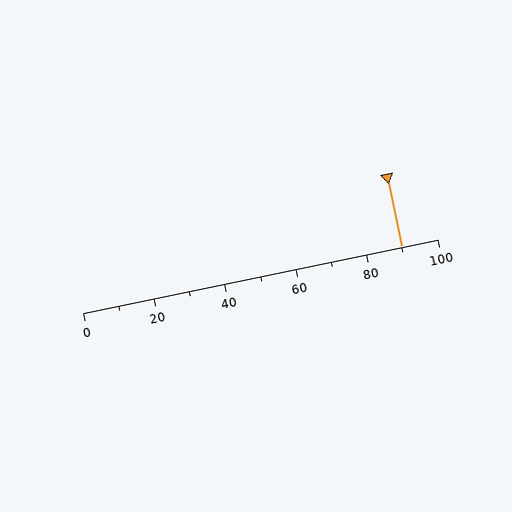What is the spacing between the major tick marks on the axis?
The major ticks are spaced 20 apart.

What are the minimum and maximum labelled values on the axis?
The axis runs from 0 to 100.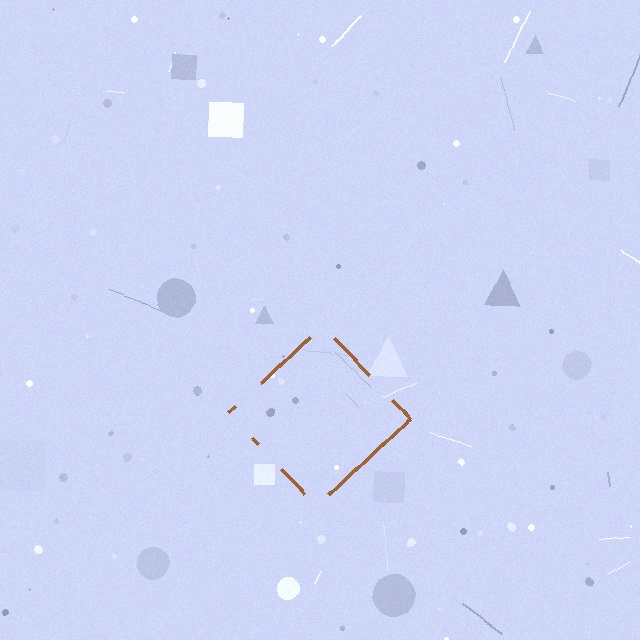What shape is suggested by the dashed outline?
The dashed outline suggests a diamond.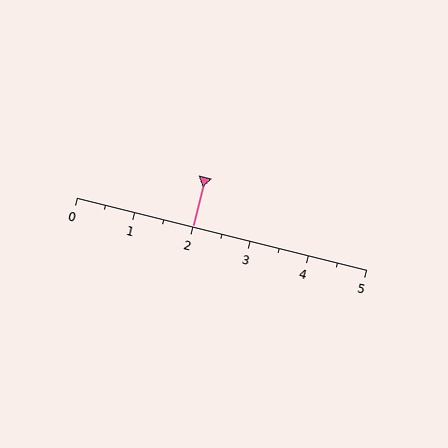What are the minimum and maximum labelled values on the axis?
The axis runs from 0 to 5.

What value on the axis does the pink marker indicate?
The marker indicates approximately 2.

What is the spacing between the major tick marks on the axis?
The major ticks are spaced 1 apart.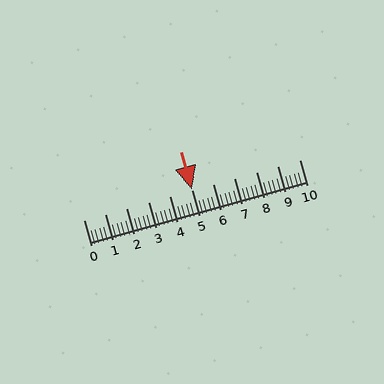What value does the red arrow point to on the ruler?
The red arrow points to approximately 5.0.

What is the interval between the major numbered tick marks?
The major tick marks are spaced 1 units apart.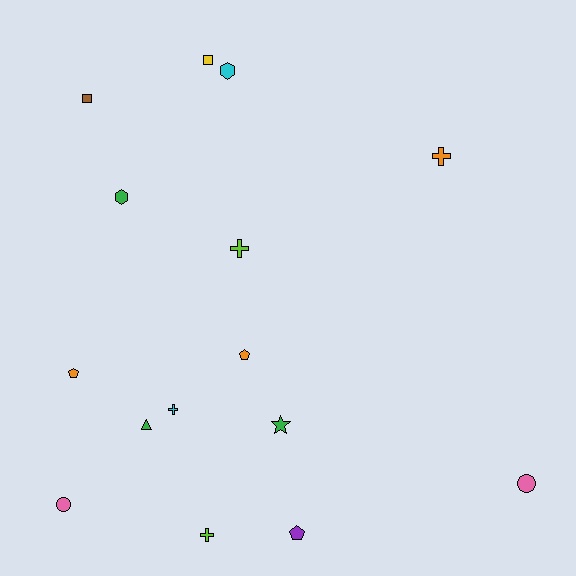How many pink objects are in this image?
There are 2 pink objects.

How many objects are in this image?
There are 15 objects.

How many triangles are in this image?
There is 1 triangle.